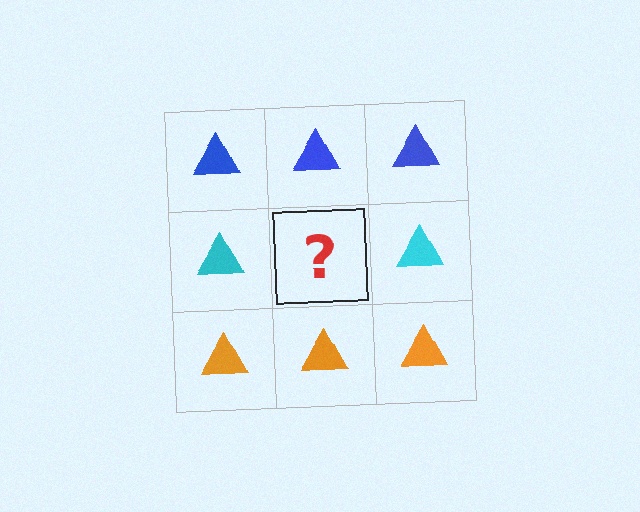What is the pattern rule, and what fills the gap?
The rule is that each row has a consistent color. The gap should be filled with a cyan triangle.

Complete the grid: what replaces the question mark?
The question mark should be replaced with a cyan triangle.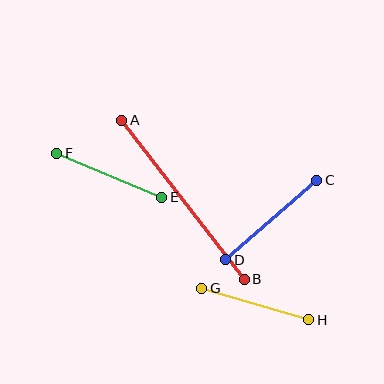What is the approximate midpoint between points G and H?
The midpoint is at approximately (255, 304) pixels.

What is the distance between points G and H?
The distance is approximately 112 pixels.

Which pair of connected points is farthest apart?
Points A and B are farthest apart.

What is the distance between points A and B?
The distance is approximately 201 pixels.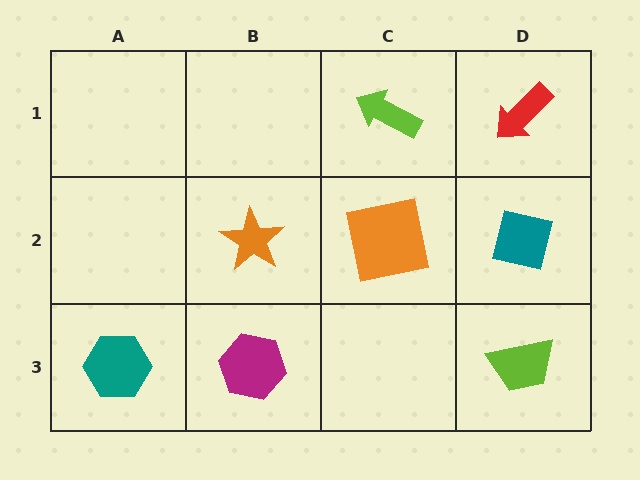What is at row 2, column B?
An orange star.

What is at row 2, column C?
An orange square.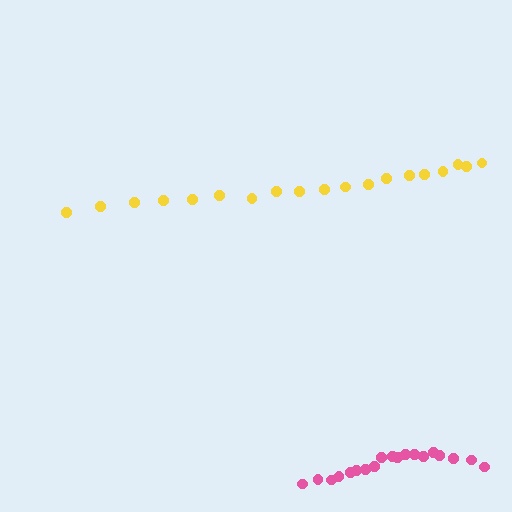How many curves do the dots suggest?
There are 2 distinct paths.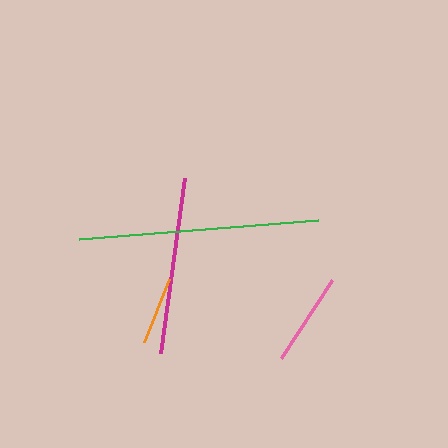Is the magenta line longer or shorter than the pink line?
The magenta line is longer than the pink line.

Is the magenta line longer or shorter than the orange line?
The magenta line is longer than the orange line.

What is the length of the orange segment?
The orange segment is approximately 68 pixels long.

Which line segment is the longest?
The green line is the longest at approximately 239 pixels.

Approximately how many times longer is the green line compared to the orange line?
The green line is approximately 3.5 times the length of the orange line.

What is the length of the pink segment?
The pink segment is approximately 94 pixels long.